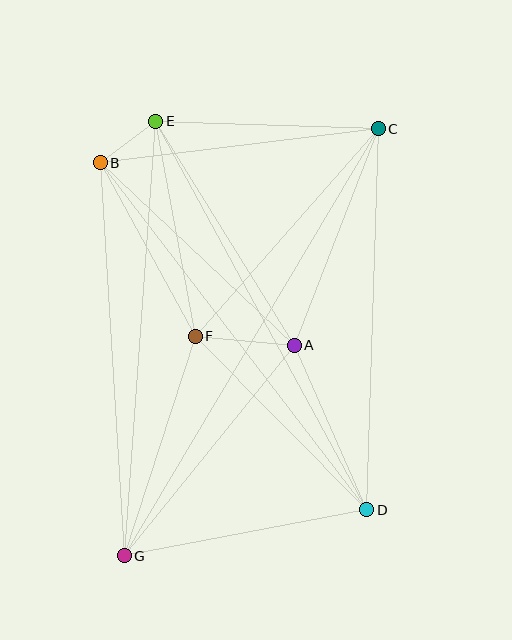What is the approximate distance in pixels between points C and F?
The distance between C and F is approximately 277 pixels.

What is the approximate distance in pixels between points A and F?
The distance between A and F is approximately 99 pixels.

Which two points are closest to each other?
Points B and E are closest to each other.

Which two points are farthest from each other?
Points C and G are farthest from each other.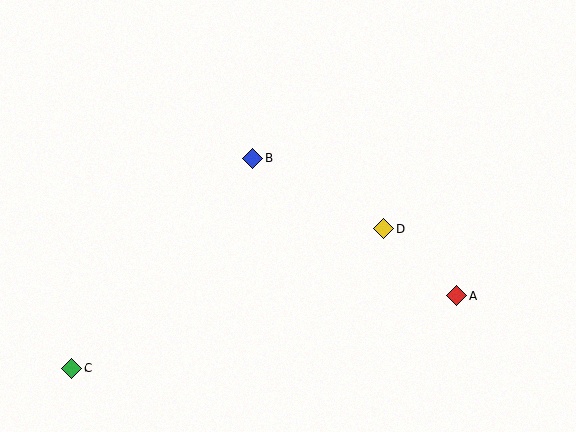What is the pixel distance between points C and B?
The distance between C and B is 277 pixels.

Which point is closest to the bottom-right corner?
Point A is closest to the bottom-right corner.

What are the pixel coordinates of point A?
Point A is at (456, 295).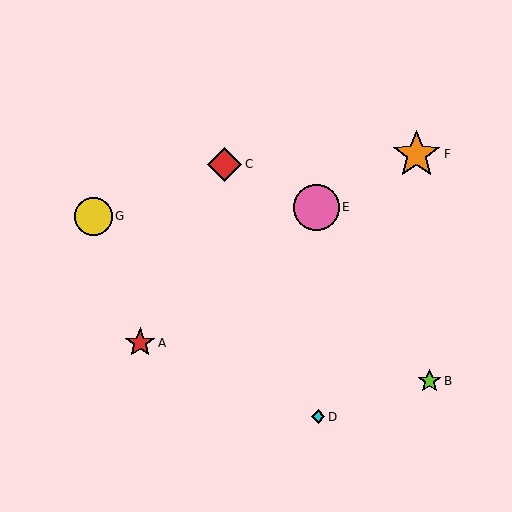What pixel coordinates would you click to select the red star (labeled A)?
Click at (140, 343) to select the red star A.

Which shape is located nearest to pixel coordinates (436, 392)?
The lime star (labeled B) at (429, 381) is nearest to that location.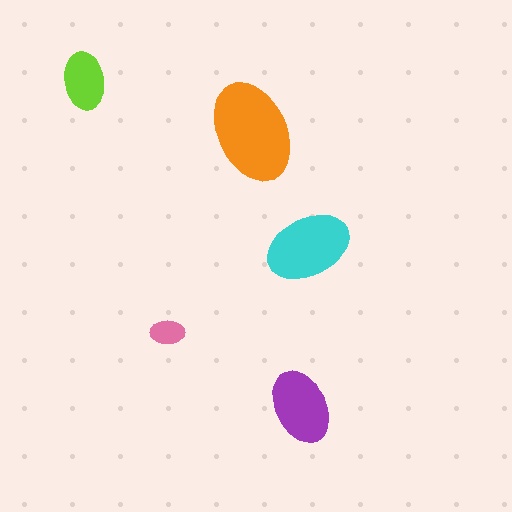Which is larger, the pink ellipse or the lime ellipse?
The lime one.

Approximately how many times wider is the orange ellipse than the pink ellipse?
About 3 times wider.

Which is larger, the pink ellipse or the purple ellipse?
The purple one.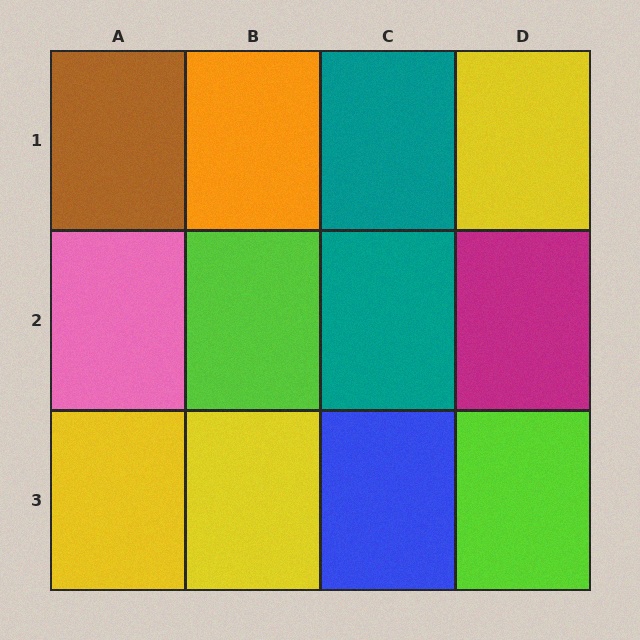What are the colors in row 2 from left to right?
Pink, lime, teal, magenta.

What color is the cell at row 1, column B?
Orange.